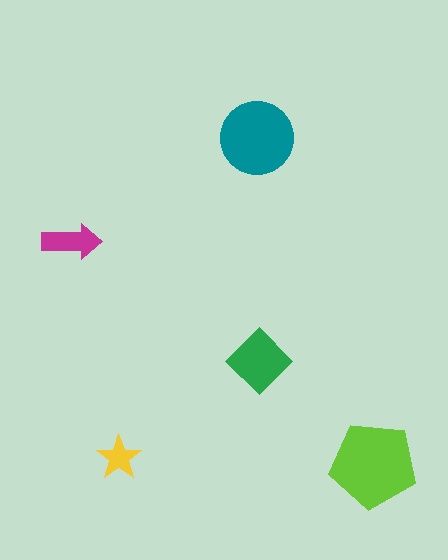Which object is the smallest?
The yellow star.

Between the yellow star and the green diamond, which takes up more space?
The green diamond.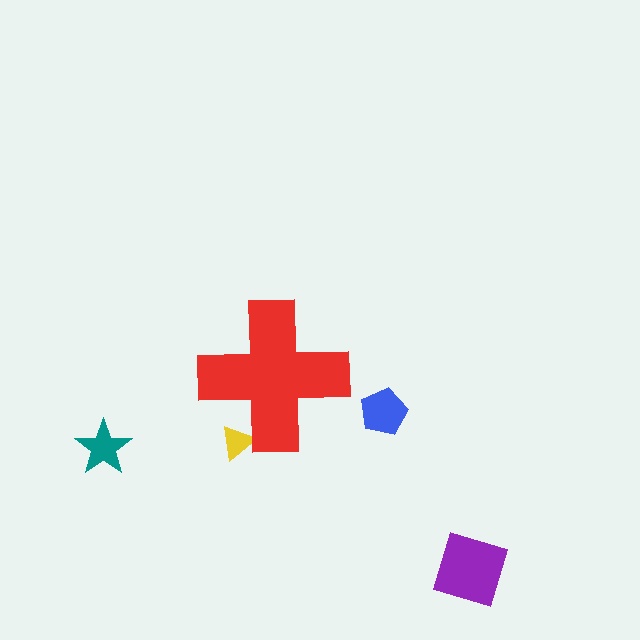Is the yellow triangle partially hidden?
Yes, the yellow triangle is partially hidden behind the red cross.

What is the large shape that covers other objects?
A red cross.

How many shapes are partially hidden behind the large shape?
1 shape is partially hidden.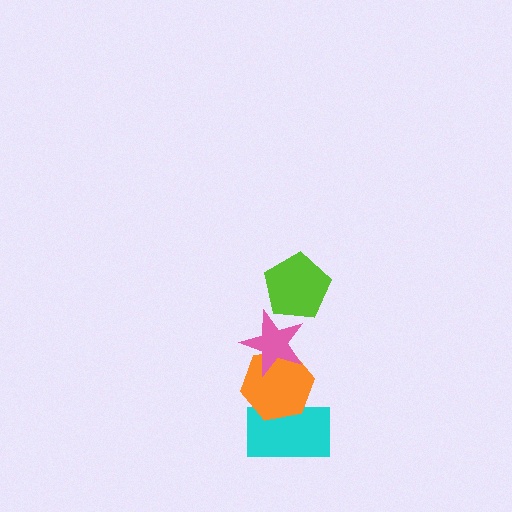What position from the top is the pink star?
The pink star is 2nd from the top.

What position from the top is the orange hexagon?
The orange hexagon is 3rd from the top.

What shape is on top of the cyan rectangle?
The orange hexagon is on top of the cyan rectangle.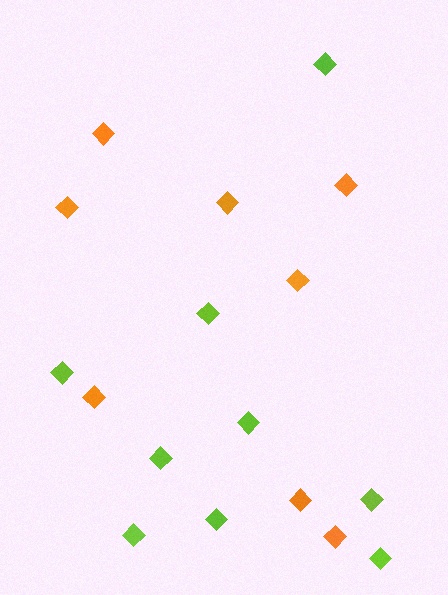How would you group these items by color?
There are 2 groups: one group of orange diamonds (8) and one group of lime diamonds (9).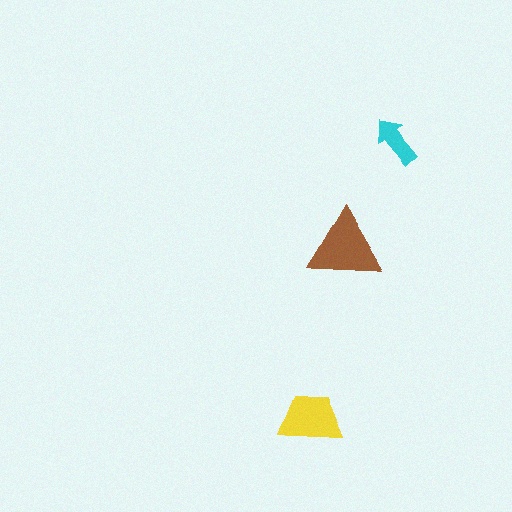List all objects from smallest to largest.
The cyan arrow, the yellow trapezoid, the brown triangle.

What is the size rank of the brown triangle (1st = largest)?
1st.